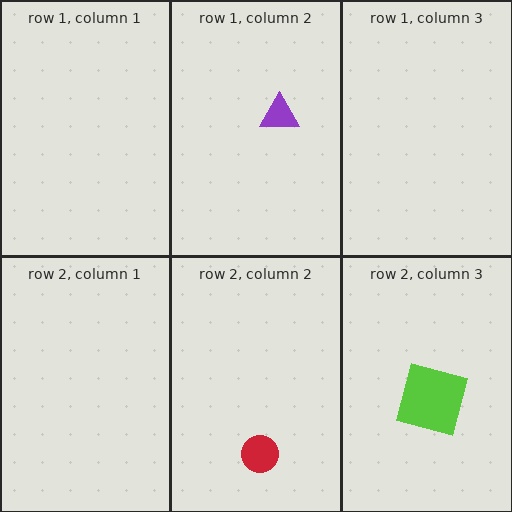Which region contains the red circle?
The row 2, column 2 region.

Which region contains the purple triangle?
The row 1, column 2 region.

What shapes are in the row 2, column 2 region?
The red circle.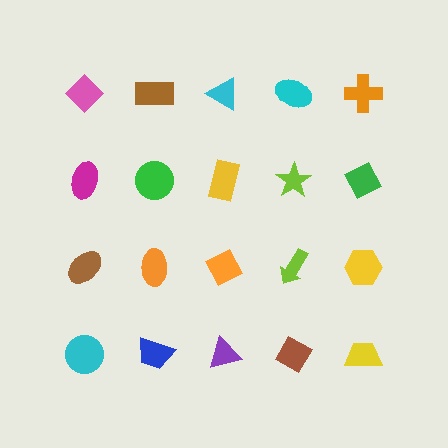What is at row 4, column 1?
A cyan circle.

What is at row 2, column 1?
A magenta ellipse.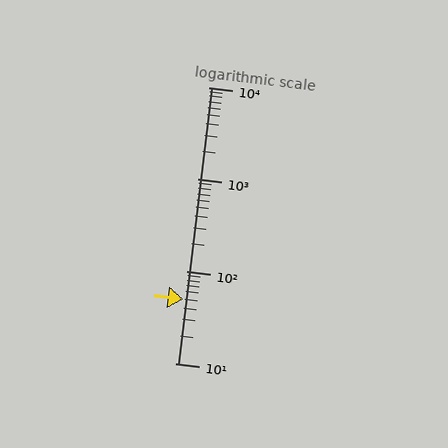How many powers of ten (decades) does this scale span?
The scale spans 3 decades, from 10 to 10000.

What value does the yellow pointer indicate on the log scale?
The pointer indicates approximately 50.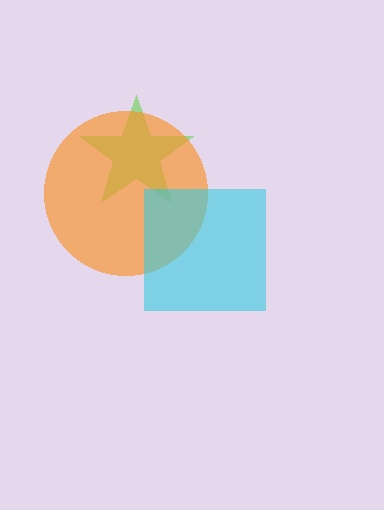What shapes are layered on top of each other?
The layered shapes are: a lime star, an orange circle, a cyan square.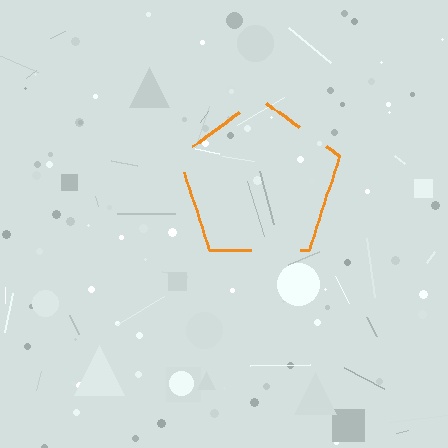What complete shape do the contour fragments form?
The contour fragments form a pentagon.